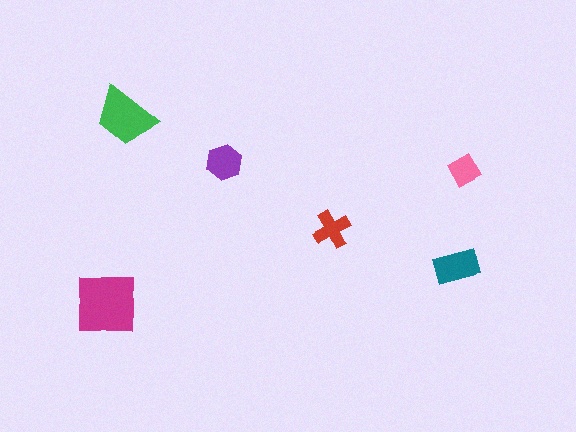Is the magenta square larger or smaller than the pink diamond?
Larger.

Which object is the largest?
The magenta square.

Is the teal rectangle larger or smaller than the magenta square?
Smaller.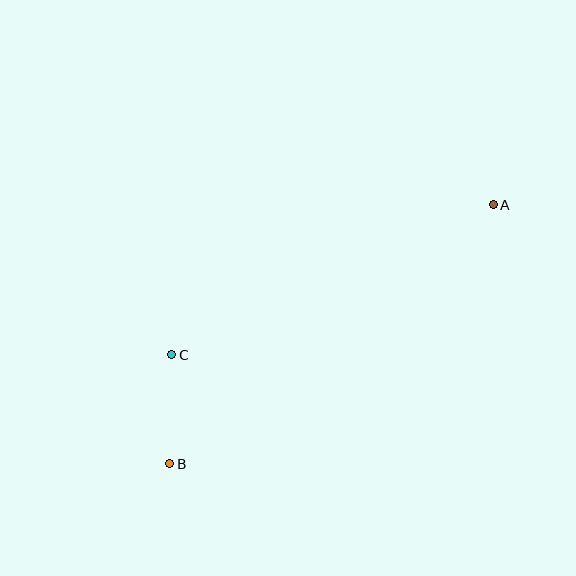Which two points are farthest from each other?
Points A and B are farthest from each other.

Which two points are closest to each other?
Points B and C are closest to each other.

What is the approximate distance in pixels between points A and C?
The distance between A and C is approximately 355 pixels.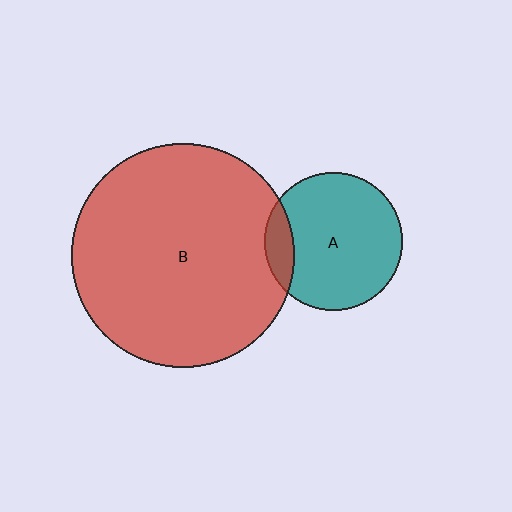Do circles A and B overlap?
Yes.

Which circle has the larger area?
Circle B (red).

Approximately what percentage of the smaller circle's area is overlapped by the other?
Approximately 15%.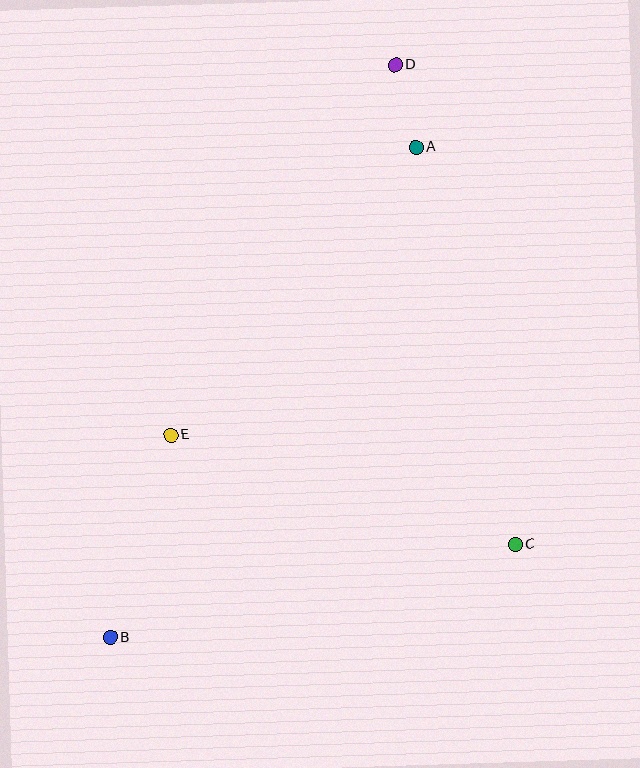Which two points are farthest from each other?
Points B and D are farthest from each other.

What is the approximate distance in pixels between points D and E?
The distance between D and E is approximately 433 pixels.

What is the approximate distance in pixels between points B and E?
The distance between B and E is approximately 211 pixels.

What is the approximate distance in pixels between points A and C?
The distance between A and C is approximately 410 pixels.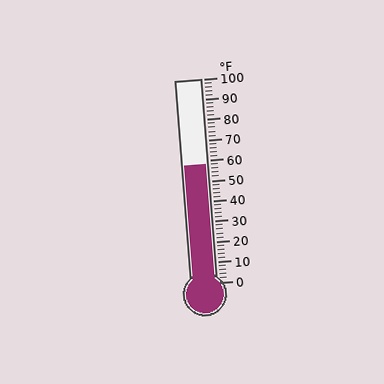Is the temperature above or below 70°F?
The temperature is below 70°F.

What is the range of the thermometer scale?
The thermometer scale ranges from 0°F to 100°F.